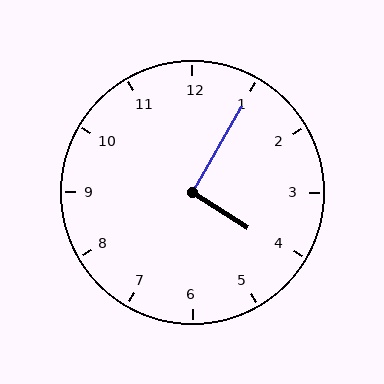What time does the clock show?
4:05.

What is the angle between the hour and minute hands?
Approximately 92 degrees.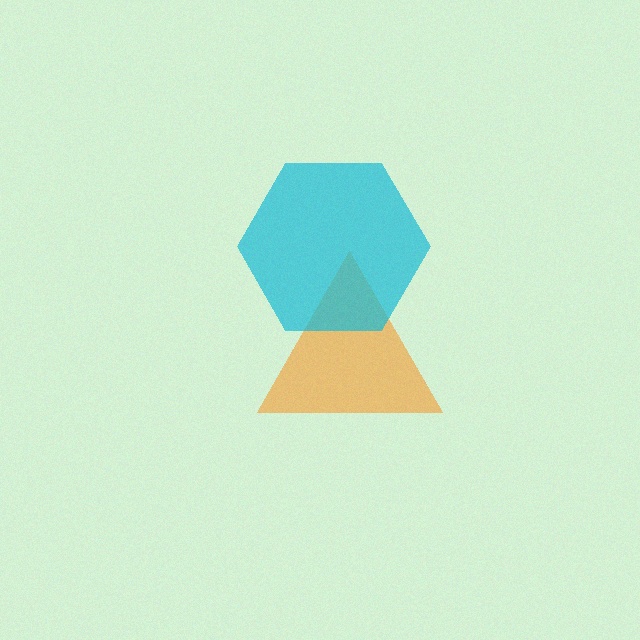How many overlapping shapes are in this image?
There are 2 overlapping shapes in the image.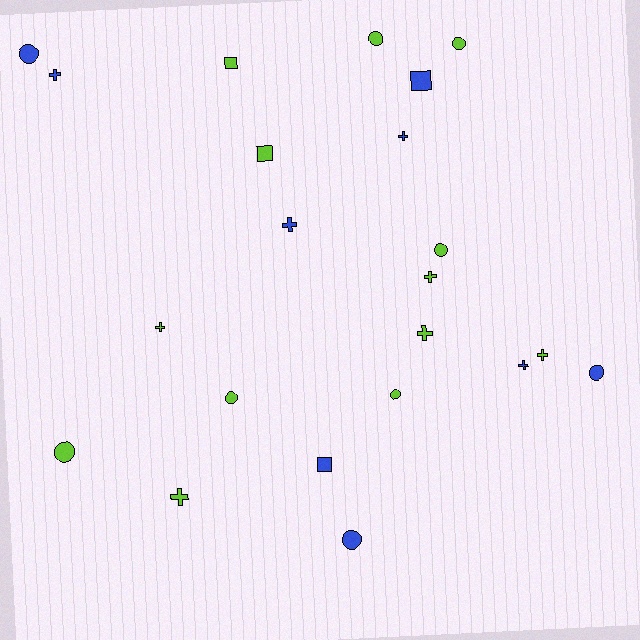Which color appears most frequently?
Lime, with 13 objects.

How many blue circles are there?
There are 3 blue circles.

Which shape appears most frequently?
Cross, with 9 objects.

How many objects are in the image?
There are 22 objects.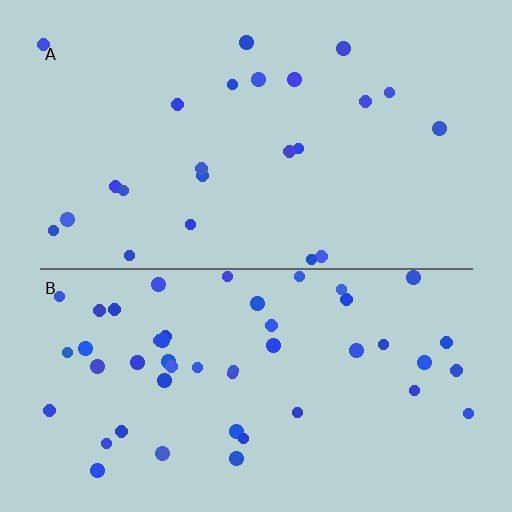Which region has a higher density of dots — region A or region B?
B (the bottom).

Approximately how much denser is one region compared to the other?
Approximately 2.1× — region B over region A.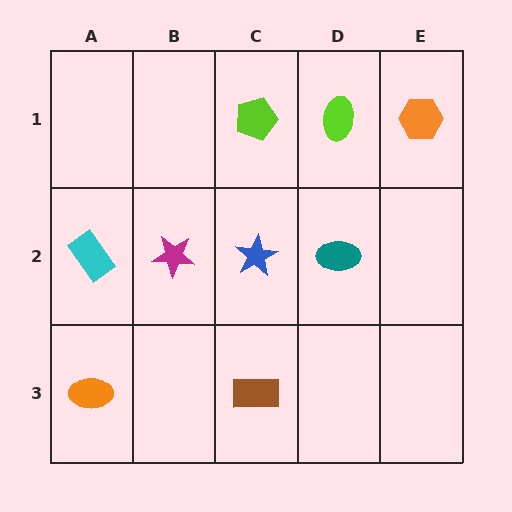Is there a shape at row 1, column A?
No, that cell is empty.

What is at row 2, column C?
A blue star.